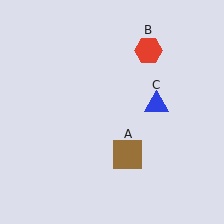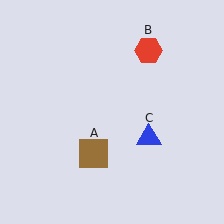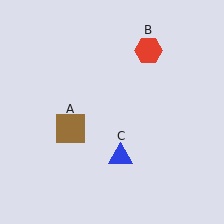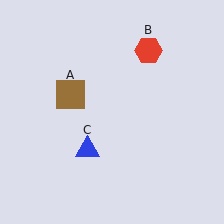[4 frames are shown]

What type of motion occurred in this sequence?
The brown square (object A), blue triangle (object C) rotated clockwise around the center of the scene.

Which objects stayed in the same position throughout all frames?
Red hexagon (object B) remained stationary.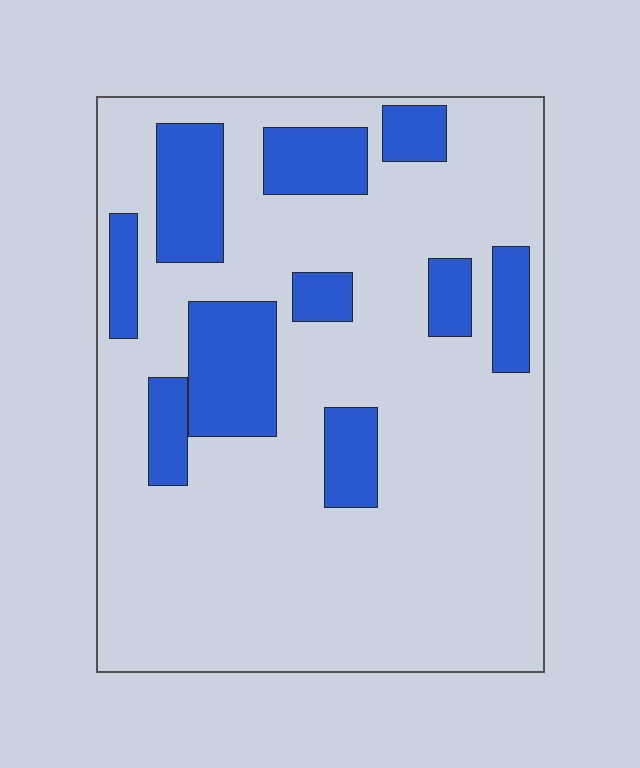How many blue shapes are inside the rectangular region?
10.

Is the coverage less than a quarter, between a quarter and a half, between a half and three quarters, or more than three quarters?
Less than a quarter.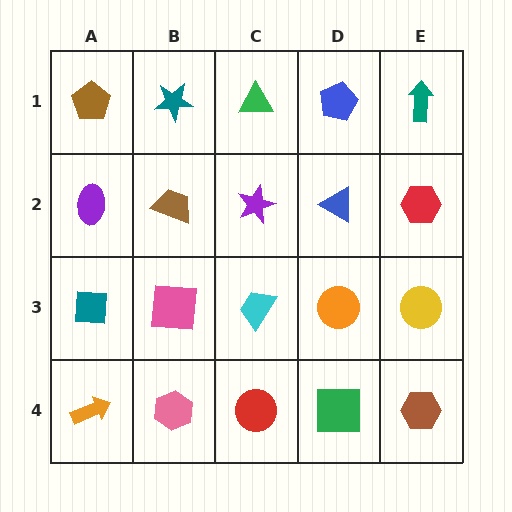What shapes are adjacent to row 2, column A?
A brown pentagon (row 1, column A), a teal square (row 3, column A), a brown trapezoid (row 2, column B).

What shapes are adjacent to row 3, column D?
A blue triangle (row 2, column D), a green square (row 4, column D), a cyan trapezoid (row 3, column C), a yellow circle (row 3, column E).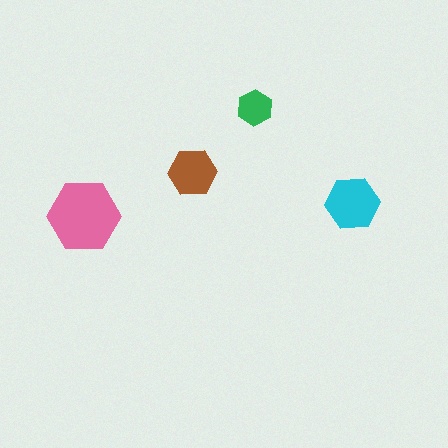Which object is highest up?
The green hexagon is topmost.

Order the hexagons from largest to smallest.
the pink one, the cyan one, the brown one, the green one.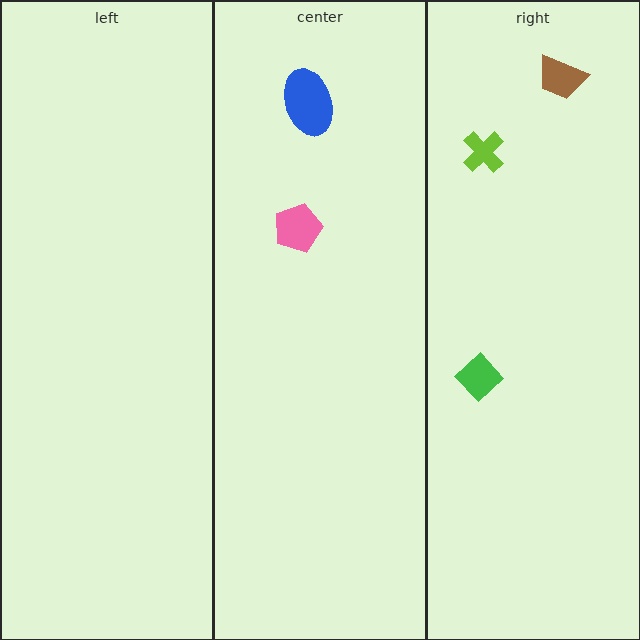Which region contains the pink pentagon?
The center region.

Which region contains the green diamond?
The right region.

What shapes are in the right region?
The green diamond, the lime cross, the brown trapezoid.